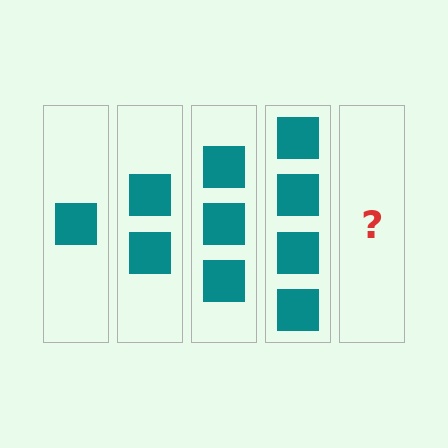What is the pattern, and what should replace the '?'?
The pattern is that each step adds one more square. The '?' should be 5 squares.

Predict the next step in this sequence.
The next step is 5 squares.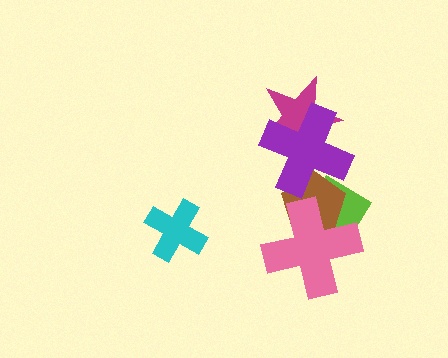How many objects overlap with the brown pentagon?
3 objects overlap with the brown pentagon.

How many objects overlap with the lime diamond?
3 objects overlap with the lime diamond.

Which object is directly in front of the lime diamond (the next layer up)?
The brown pentagon is directly in front of the lime diamond.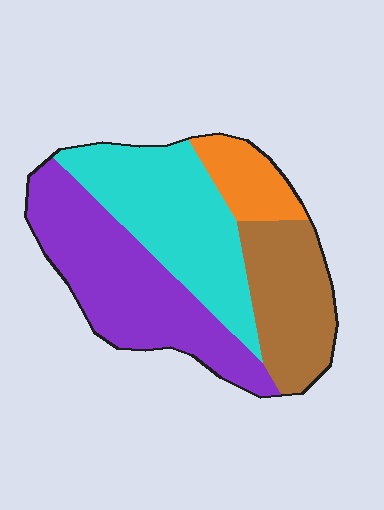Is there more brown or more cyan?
Cyan.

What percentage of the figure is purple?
Purple covers roughly 35% of the figure.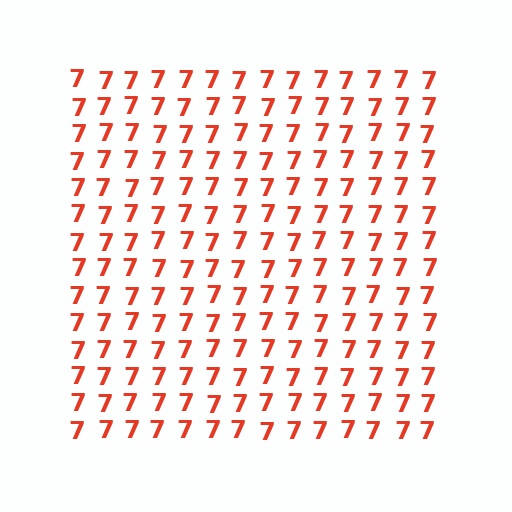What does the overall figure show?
The overall figure shows a square.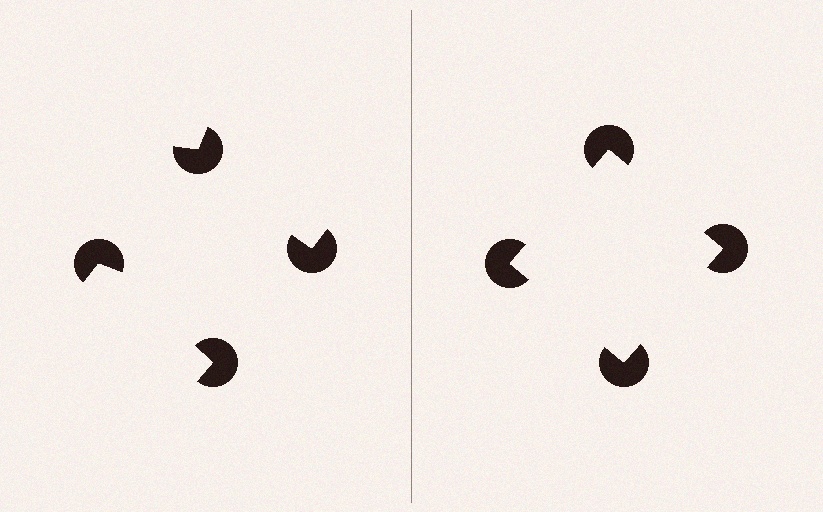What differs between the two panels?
The pac-man discs are positioned identically on both sides; only the wedge orientations differ. On the right they align to a square; on the left they are misaligned.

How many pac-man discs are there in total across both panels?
8 — 4 on each side.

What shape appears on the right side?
An illusory square.